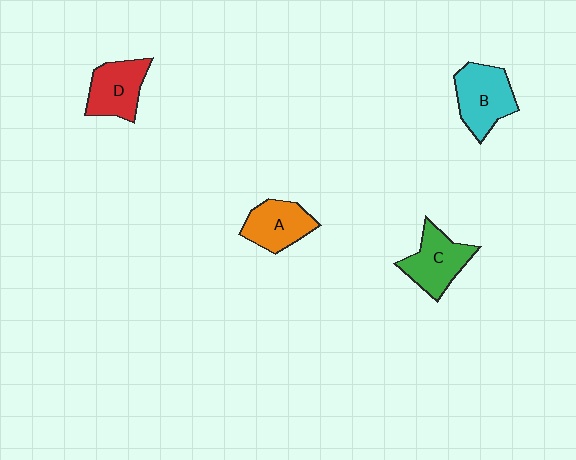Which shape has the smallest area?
Shape A (orange).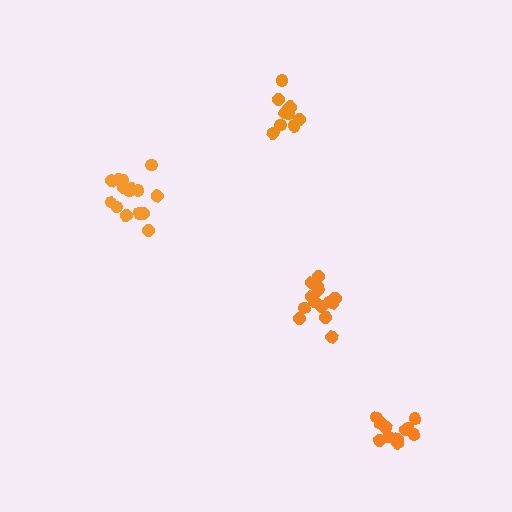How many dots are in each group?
Group 1: 15 dots, Group 2: 10 dots, Group 3: 15 dots, Group 4: 12 dots (52 total).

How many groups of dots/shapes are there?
There are 4 groups.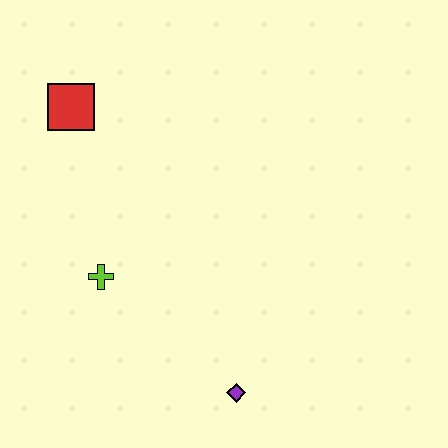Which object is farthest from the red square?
The purple diamond is farthest from the red square.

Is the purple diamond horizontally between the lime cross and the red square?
No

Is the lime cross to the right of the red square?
Yes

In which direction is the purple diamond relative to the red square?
The purple diamond is below the red square.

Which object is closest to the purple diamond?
The lime cross is closest to the purple diamond.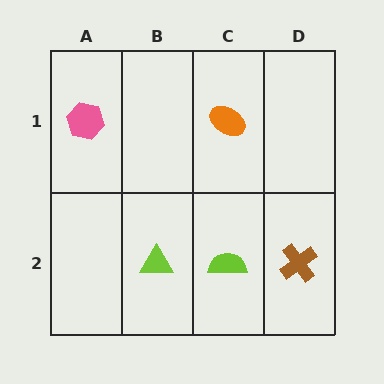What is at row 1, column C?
An orange ellipse.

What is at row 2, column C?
A lime semicircle.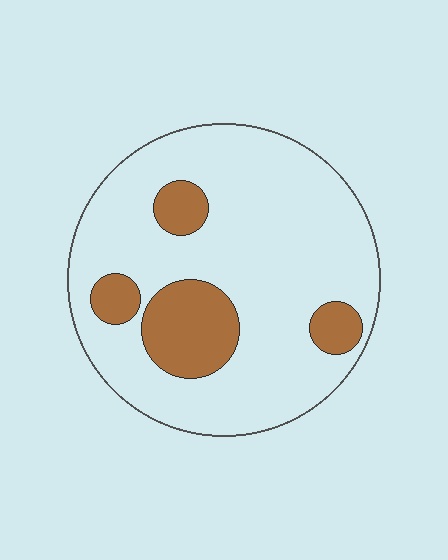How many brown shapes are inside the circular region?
4.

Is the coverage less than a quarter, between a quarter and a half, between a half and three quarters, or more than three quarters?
Less than a quarter.